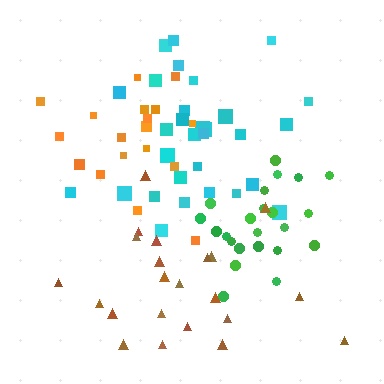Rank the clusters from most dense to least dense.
green, cyan, brown, orange.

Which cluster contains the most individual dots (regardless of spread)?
Cyan (30).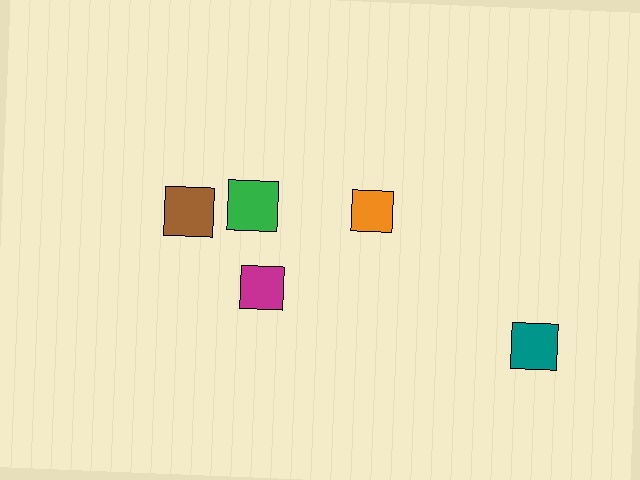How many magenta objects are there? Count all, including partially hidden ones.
There is 1 magenta object.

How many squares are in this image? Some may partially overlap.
There are 5 squares.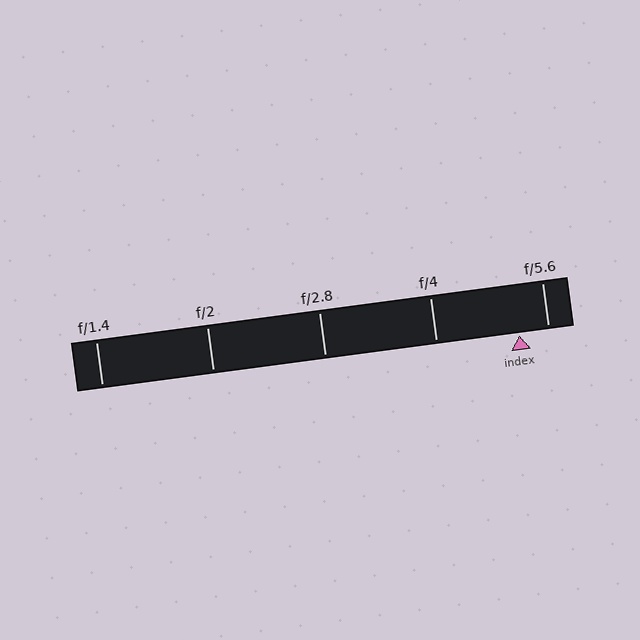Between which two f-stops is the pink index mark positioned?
The index mark is between f/4 and f/5.6.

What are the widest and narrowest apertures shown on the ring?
The widest aperture shown is f/1.4 and the narrowest is f/5.6.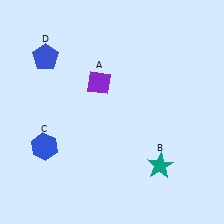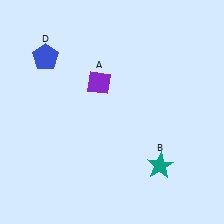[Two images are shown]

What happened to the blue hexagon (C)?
The blue hexagon (C) was removed in Image 2. It was in the bottom-left area of Image 1.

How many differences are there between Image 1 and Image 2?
There is 1 difference between the two images.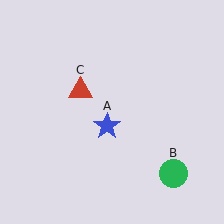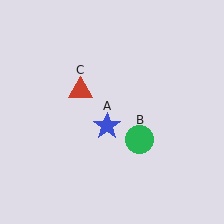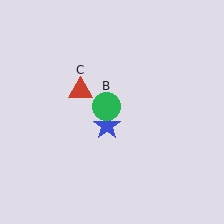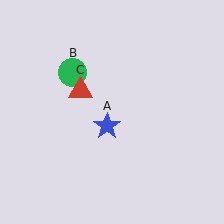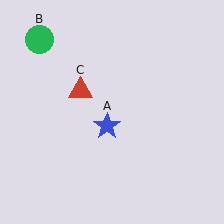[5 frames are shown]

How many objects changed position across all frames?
1 object changed position: green circle (object B).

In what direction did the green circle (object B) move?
The green circle (object B) moved up and to the left.